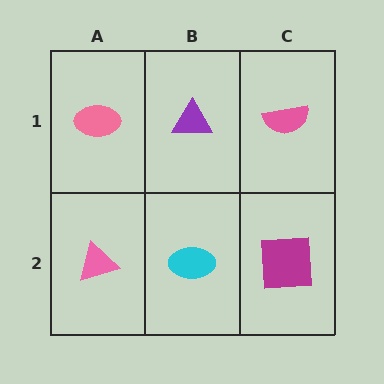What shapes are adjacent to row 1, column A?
A pink triangle (row 2, column A), a purple triangle (row 1, column B).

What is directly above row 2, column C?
A pink semicircle.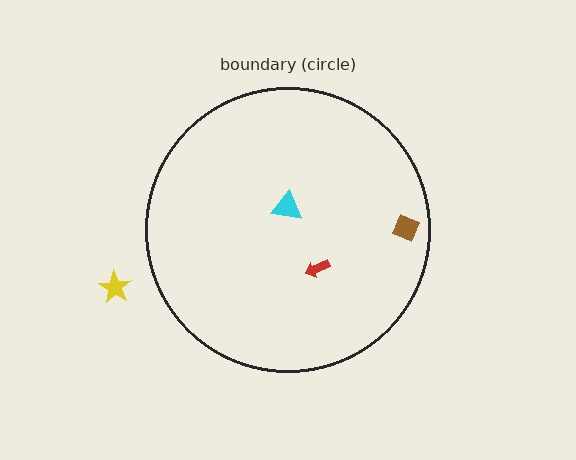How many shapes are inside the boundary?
3 inside, 1 outside.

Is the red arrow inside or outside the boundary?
Inside.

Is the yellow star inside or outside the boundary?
Outside.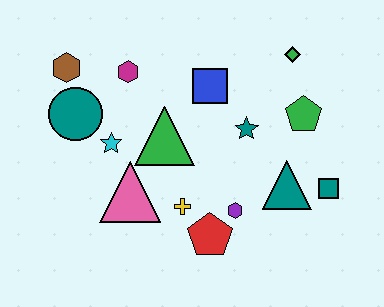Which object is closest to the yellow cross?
The red pentagon is closest to the yellow cross.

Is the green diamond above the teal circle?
Yes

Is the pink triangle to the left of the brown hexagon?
No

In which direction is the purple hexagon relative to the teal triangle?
The purple hexagon is to the left of the teal triangle.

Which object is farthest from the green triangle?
The teal square is farthest from the green triangle.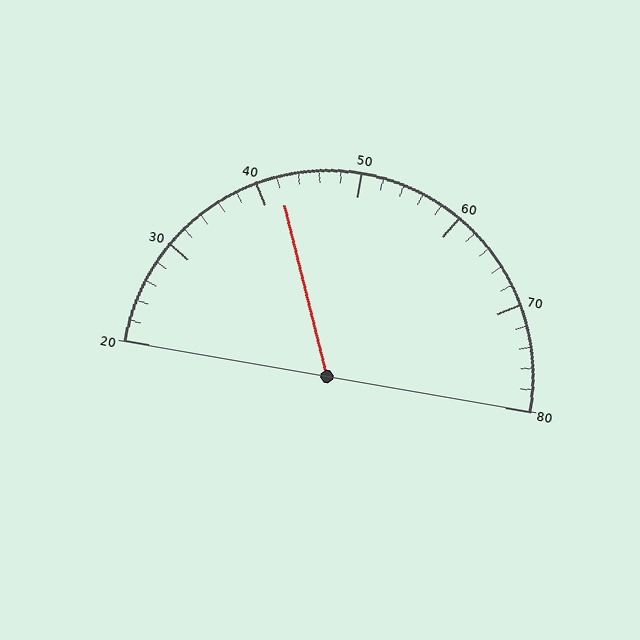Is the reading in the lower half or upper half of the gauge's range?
The reading is in the lower half of the range (20 to 80).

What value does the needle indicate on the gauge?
The needle indicates approximately 42.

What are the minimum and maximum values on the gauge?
The gauge ranges from 20 to 80.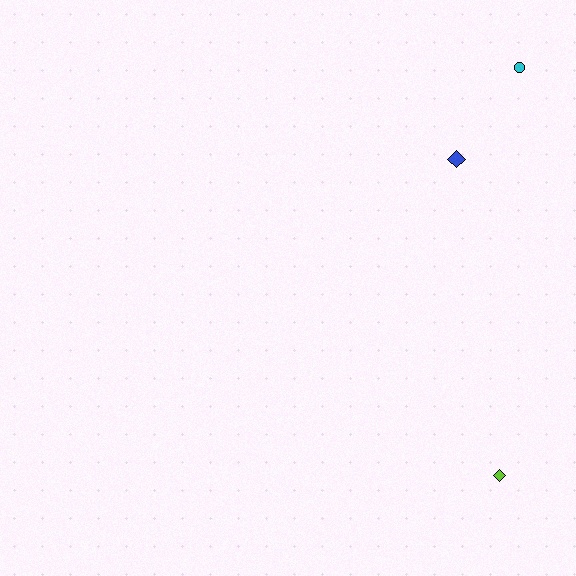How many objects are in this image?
There are 3 objects.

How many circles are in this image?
There is 1 circle.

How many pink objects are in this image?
There are no pink objects.